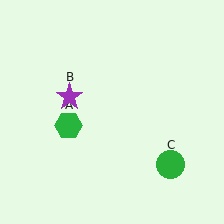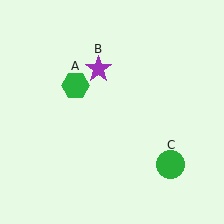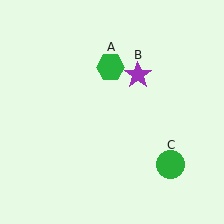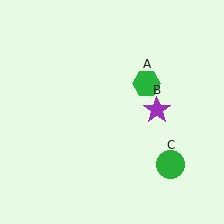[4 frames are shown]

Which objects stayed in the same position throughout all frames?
Green circle (object C) remained stationary.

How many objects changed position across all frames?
2 objects changed position: green hexagon (object A), purple star (object B).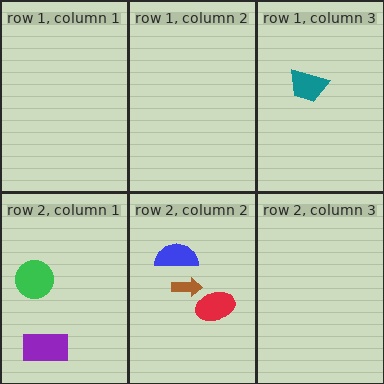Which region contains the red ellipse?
The row 2, column 2 region.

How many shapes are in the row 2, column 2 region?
3.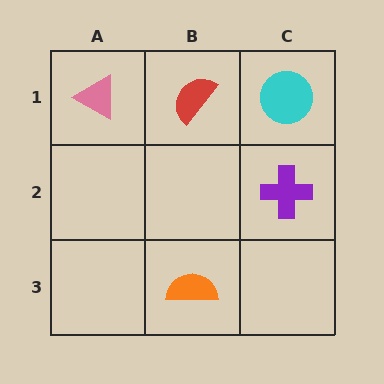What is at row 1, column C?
A cyan circle.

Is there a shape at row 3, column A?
No, that cell is empty.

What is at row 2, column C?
A purple cross.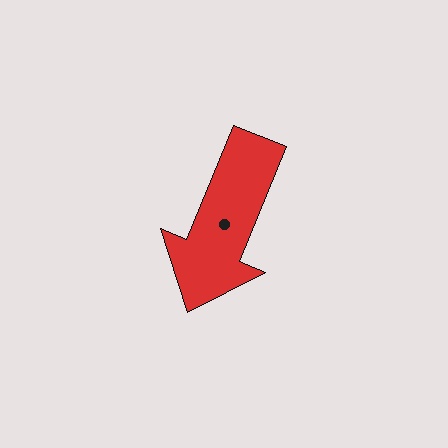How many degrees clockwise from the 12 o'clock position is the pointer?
Approximately 202 degrees.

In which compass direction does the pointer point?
South.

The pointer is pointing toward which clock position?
Roughly 7 o'clock.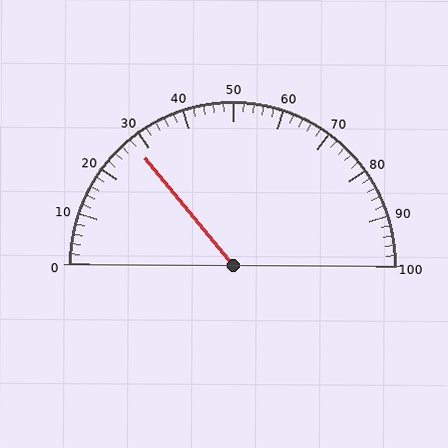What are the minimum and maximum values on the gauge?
The gauge ranges from 0 to 100.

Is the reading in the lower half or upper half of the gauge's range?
The reading is in the lower half of the range (0 to 100).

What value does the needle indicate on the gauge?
The needle indicates approximately 28.